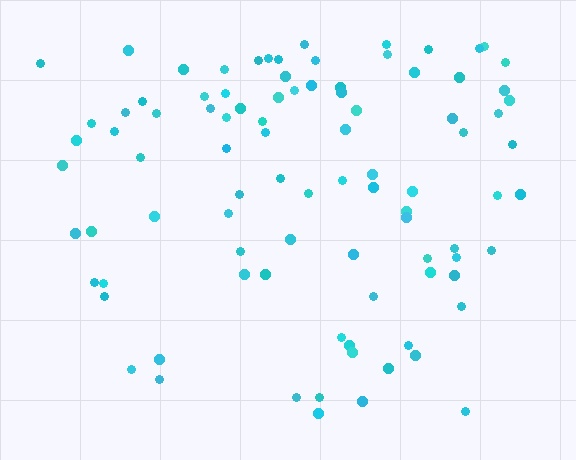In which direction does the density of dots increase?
From bottom to top, with the top side densest.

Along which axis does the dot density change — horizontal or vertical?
Vertical.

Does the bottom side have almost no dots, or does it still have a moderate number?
Still a moderate number, just noticeably fewer than the top.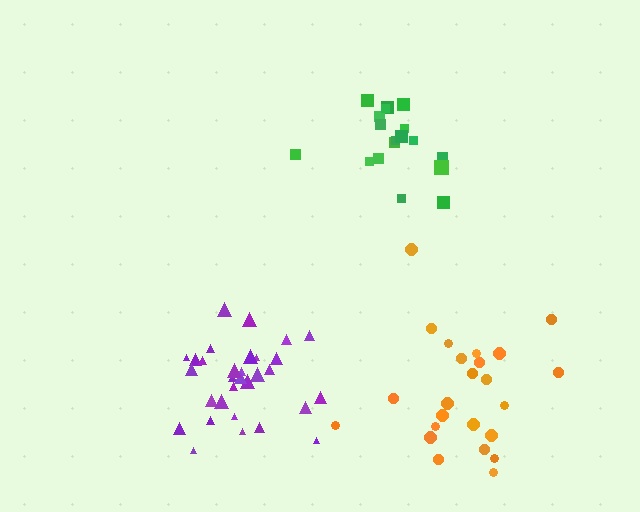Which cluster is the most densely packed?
Purple.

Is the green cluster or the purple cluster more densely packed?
Purple.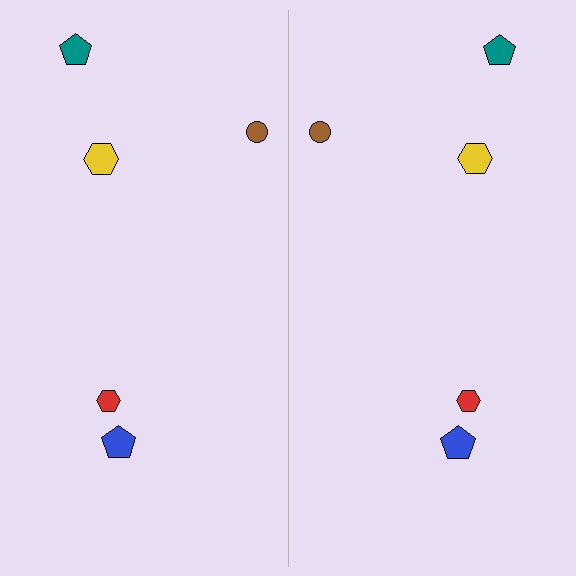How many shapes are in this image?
There are 10 shapes in this image.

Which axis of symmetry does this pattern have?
The pattern has a vertical axis of symmetry running through the center of the image.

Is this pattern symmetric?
Yes, this pattern has bilateral (reflection) symmetry.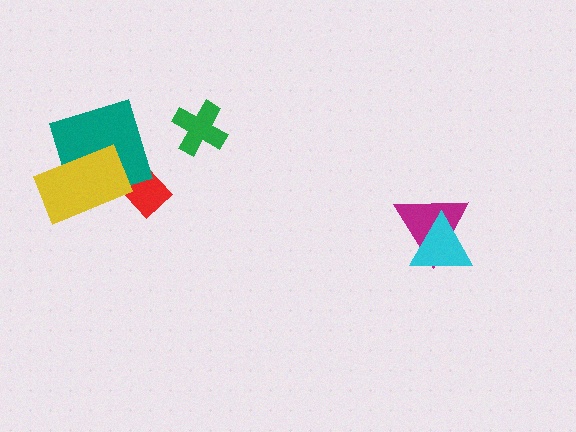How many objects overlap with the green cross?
0 objects overlap with the green cross.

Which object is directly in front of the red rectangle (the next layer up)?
The teal square is directly in front of the red rectangle.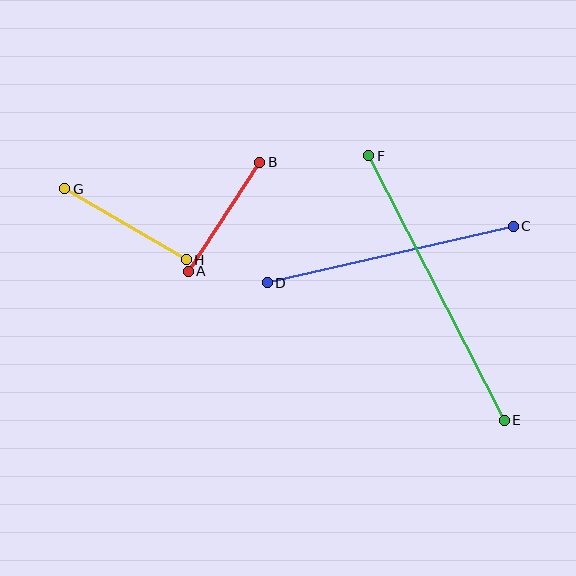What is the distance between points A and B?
The distance is approximately 130 pixels.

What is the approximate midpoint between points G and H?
The midpoint is at approximately (126, 224) pixels.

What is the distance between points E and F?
The distance is approximately 297 pixels.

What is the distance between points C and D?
The distance is approximately 252 pixels.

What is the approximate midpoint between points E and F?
The midpoint is at approximately (437, 288) pixels.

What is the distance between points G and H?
The distance is approximately 141 pixels.